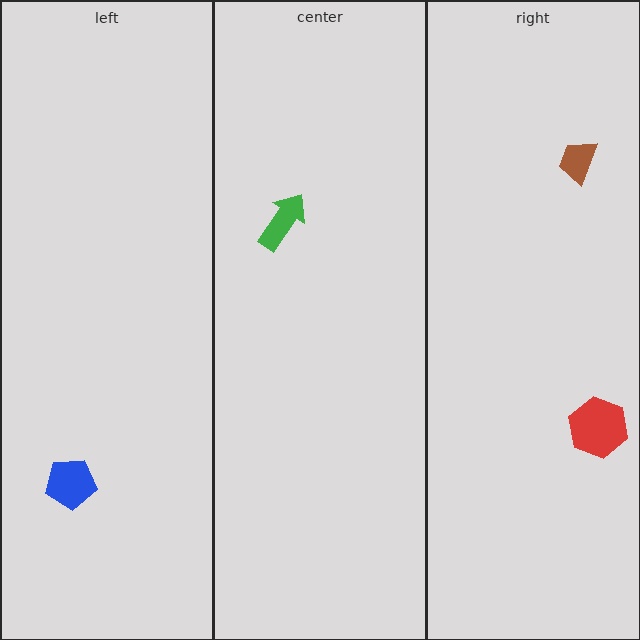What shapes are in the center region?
The green arrow.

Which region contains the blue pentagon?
The left region.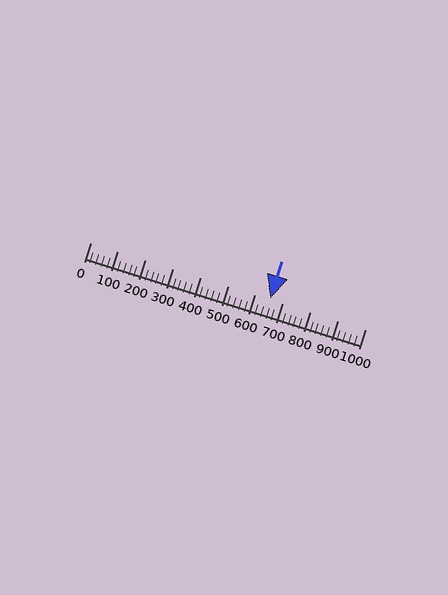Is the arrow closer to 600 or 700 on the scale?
The arrow is closer to 700.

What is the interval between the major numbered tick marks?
The major tick marks are spaced 100 units apart.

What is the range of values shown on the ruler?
The ruler shows values from 0 to 1000.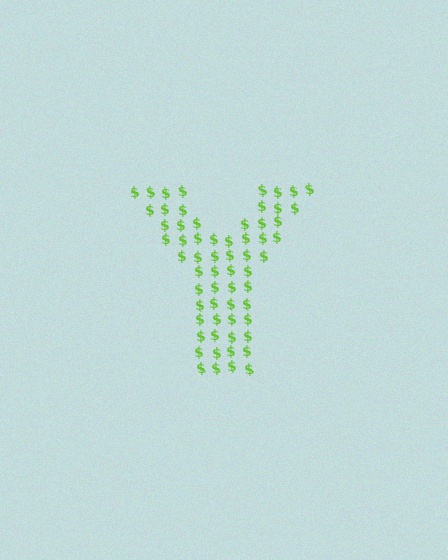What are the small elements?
The small elements are dollar signs.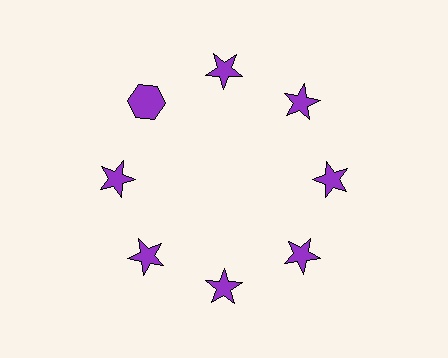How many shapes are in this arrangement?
There are 8 shapes arranged in a ring pattern.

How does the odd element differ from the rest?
It has a different shape: hexagon instead of star.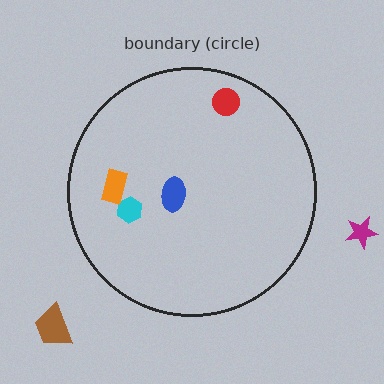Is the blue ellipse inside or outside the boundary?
Inside.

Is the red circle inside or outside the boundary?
Inside.